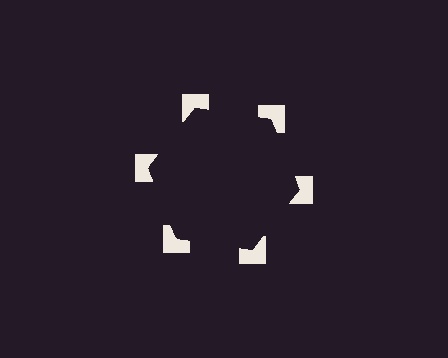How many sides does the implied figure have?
6 sides.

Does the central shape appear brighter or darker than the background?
It typically appears slightly darker than the background, even though no actual brightness change is drawn.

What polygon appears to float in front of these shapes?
An illusory hexagon — its edges are inferred from the aligned wedge cuts in the notched squares, not physically drawn.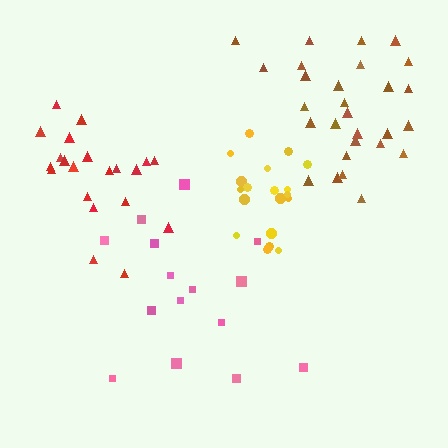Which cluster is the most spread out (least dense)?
Pink.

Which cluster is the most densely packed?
Yellow.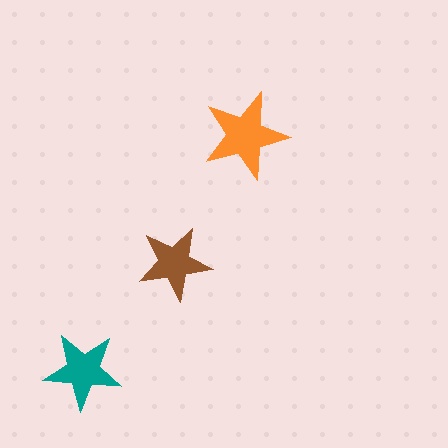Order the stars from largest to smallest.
the orange one, the teal one, the brown one.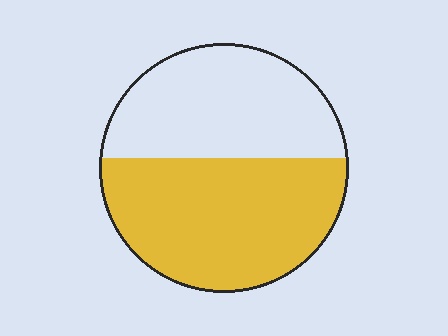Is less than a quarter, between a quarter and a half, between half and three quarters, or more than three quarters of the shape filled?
Between half and three quarters.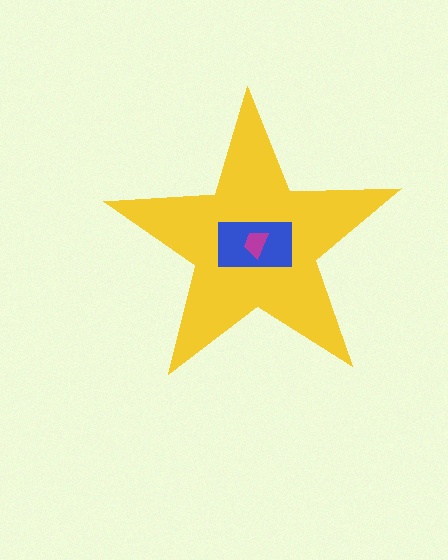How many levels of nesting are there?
3.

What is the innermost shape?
The magenta trapezoid.